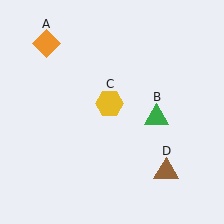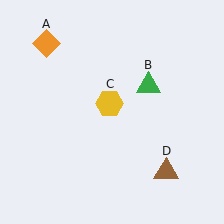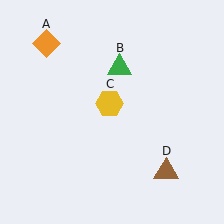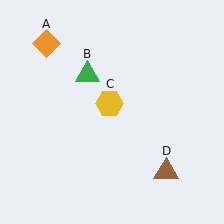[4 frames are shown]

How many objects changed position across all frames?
1 object changed position: green triangle (object B).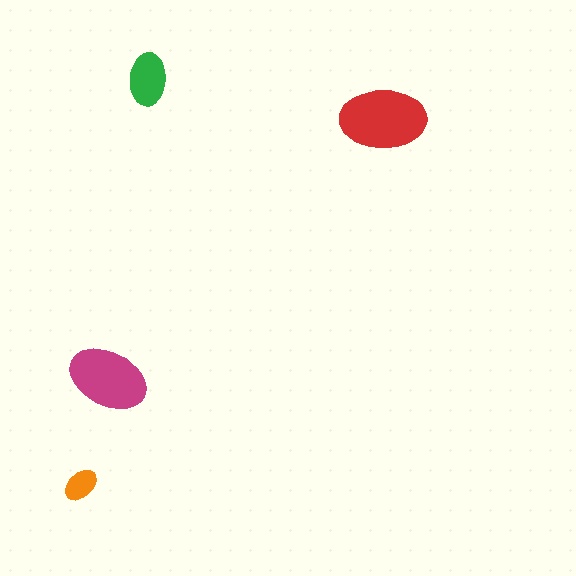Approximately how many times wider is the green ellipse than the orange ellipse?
About 1.5 times wider.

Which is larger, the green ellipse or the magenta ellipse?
The magenta one.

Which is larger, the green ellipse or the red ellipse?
The red one.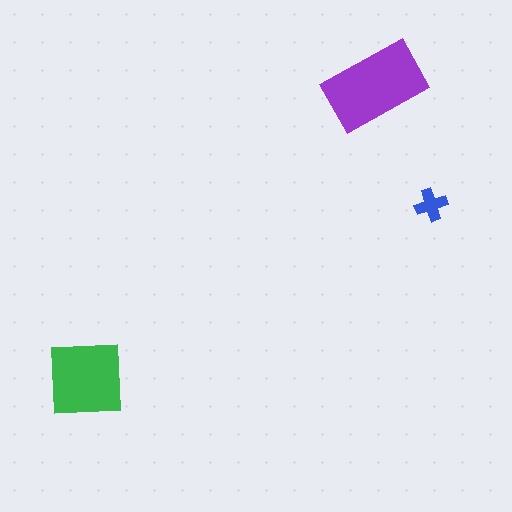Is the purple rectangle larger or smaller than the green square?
Larger.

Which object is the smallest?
The blue cross.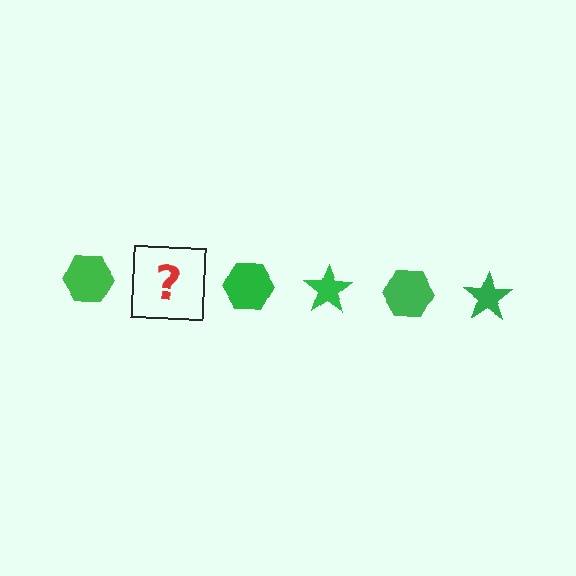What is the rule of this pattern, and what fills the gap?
The rule is that the pattern cycles through hexagon, star shapes in green. The gap should be filled with a green star.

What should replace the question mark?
The question mark should be replaced with a green star.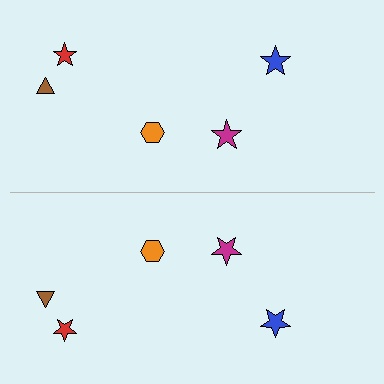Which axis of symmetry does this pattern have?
The pattern has a horizontal axis of symmetry running through the center of the image.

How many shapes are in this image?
There are 10 shapes in this image.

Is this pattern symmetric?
Yes, this pattern has bilateral (reflection) symmetry.